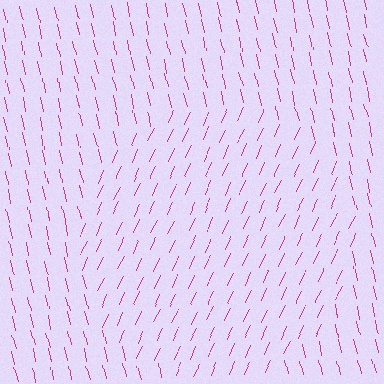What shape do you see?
I see a circle.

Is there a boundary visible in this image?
Yes, there is a texture boundary formed by a change in line orientation.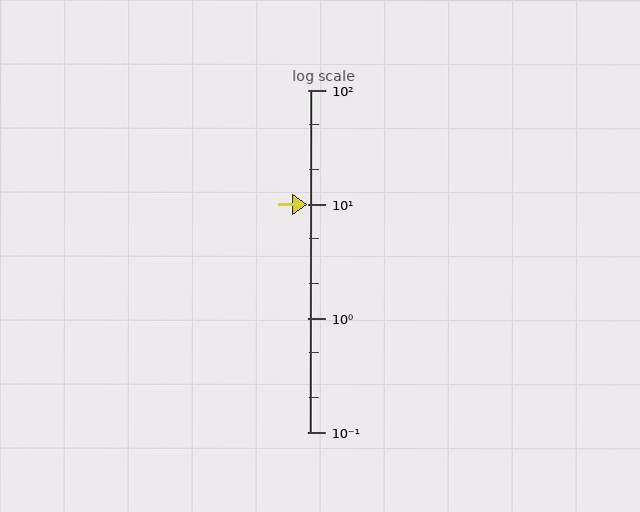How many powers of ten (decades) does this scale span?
The scale spans 3 decades, from 0.1 to 100.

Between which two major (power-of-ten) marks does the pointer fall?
The pointer is between 10 and 100.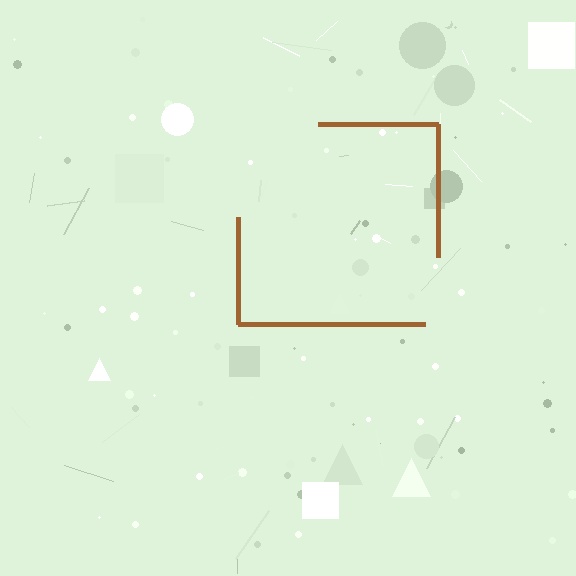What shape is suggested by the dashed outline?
The dashed outline suggests a square.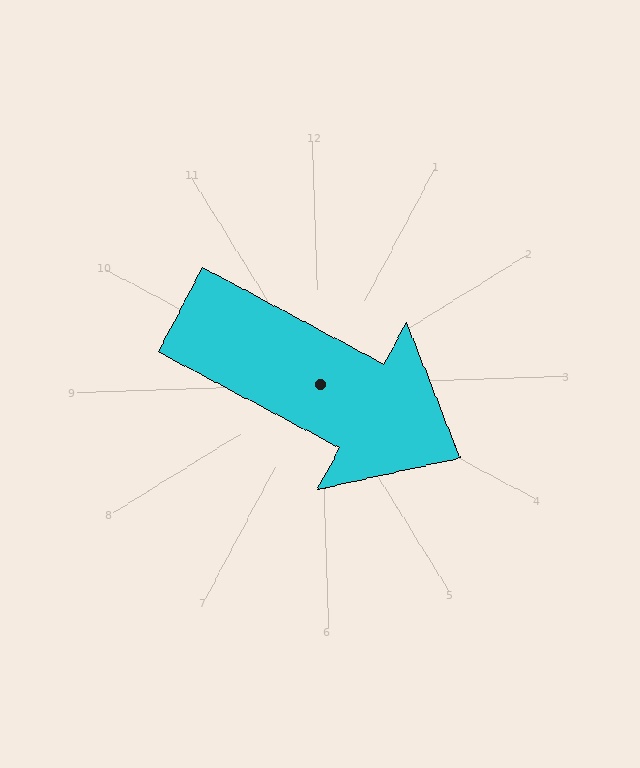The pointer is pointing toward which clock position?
Roughly 4 o'clock.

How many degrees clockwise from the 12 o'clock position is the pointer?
Approximately 120 degrees.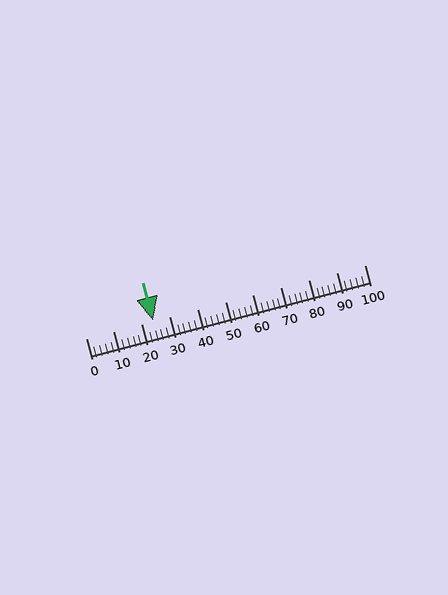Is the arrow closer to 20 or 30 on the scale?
The arrow is closer to 20.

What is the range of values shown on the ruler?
The ruler shows values from 0 to 100.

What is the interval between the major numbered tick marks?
The major tick marks are spaced 10 units apart.